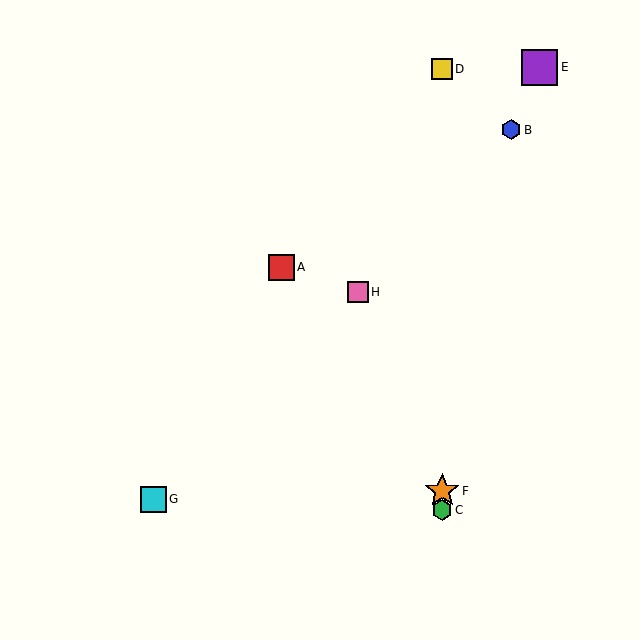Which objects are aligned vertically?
Objects C, D, F are aligned vertically.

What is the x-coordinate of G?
Object G is at x≈154.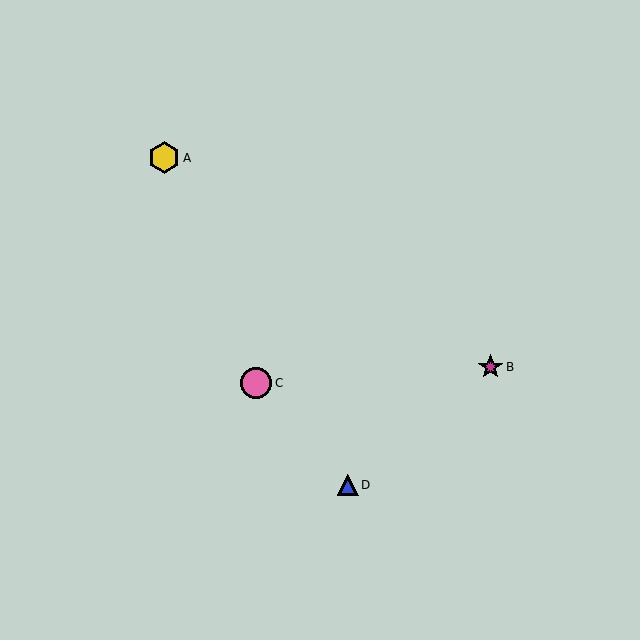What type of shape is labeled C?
Shape C is a pink circle.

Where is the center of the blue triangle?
The center of the blue triangle is at (348, 485).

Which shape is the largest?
The yellow hexagon (labeled A) is the largest.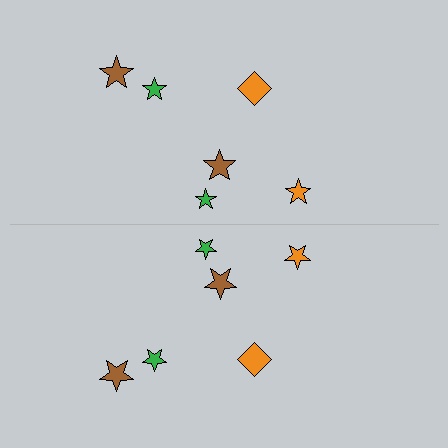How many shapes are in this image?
There are 12 shapes in this image.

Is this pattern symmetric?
Yes, this pattern has bilateral (reflection) symmetry.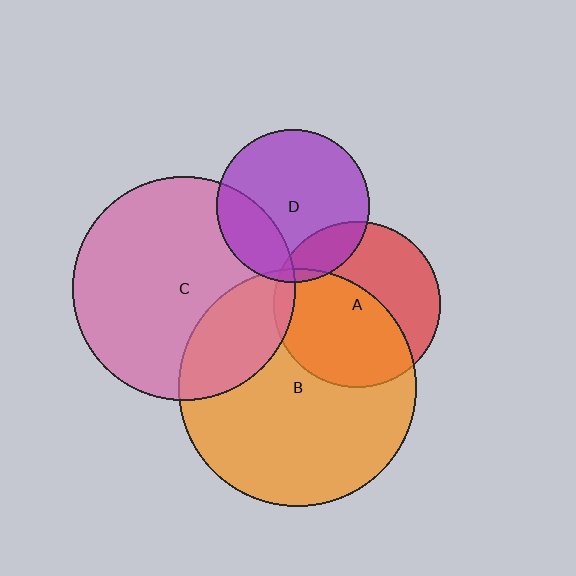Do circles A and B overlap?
Yes.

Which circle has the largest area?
Circle B (orange).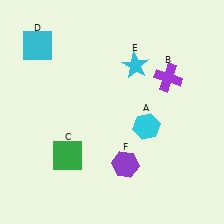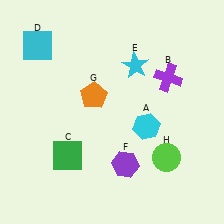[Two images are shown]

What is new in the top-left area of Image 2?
An orange pentagon (G) was added in the top-left area of Image 2.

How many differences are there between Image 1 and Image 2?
There are 2 differences between the two images.